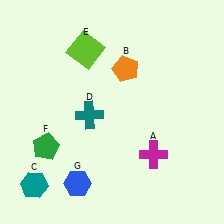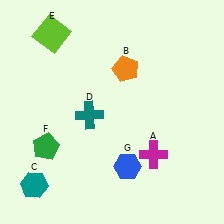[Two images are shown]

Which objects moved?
The objects that moved are: the lime square (E), the blue hexagon (G).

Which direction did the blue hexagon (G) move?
The blue hexagon (G) moved right.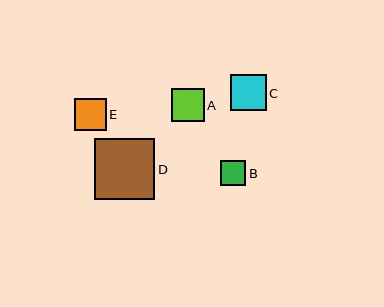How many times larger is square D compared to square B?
Square D is approximately 2.4 times the size of square B.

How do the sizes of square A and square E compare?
Square A and square E are approximately the same size.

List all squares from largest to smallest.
From largest to smallest: D, C, A, E, B.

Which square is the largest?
Square D is the largest with a size of approximately 61 pixels.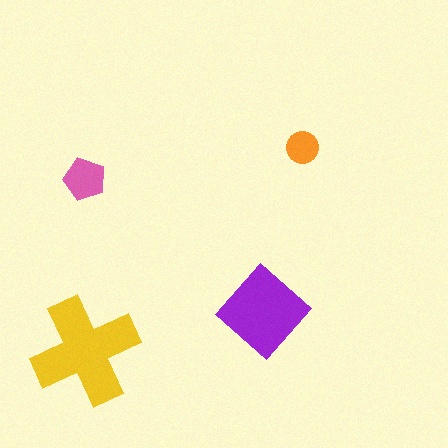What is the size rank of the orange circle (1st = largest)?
4th.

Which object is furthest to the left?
The pink pentagon is leftmost.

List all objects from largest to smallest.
The yellow cross, the purple diamond, the pink pentagon, the orange circle.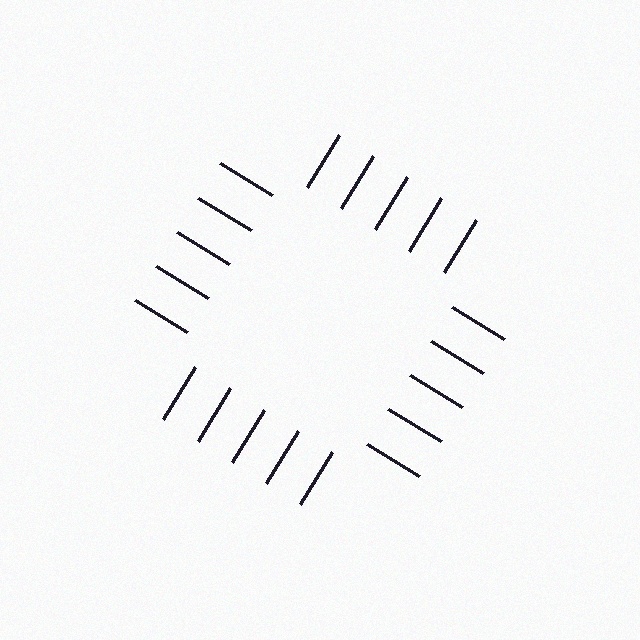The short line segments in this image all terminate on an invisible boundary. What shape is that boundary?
An illusory square — the line segments terminate on its edges but no continuous stroke is drawn.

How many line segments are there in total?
20 — 5 along each of the 4 edges.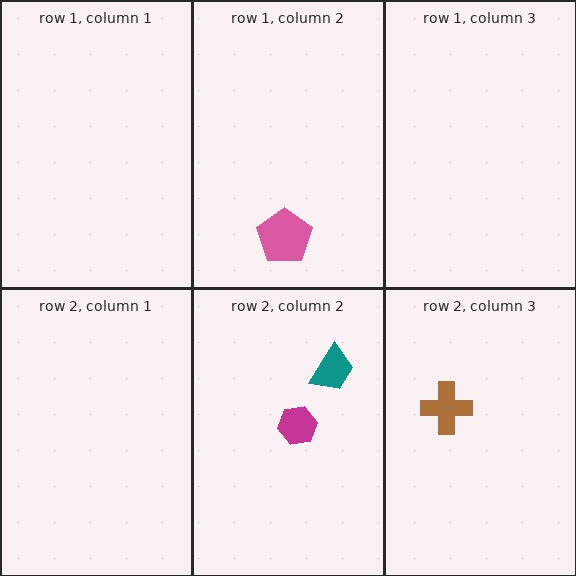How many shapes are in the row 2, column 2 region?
2.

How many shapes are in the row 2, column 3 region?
1.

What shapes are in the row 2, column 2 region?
The teal trapezoid, the magenta hexagon.